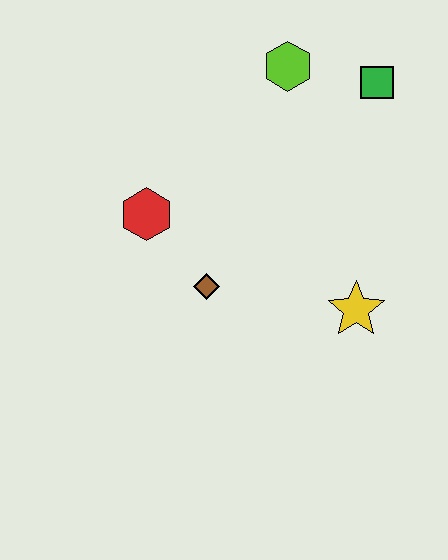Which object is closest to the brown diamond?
The red hexagon is closest to the brown diamond.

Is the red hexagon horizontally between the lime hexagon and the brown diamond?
No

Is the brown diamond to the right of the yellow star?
No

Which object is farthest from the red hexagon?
The green square is farthest from the red hexagon.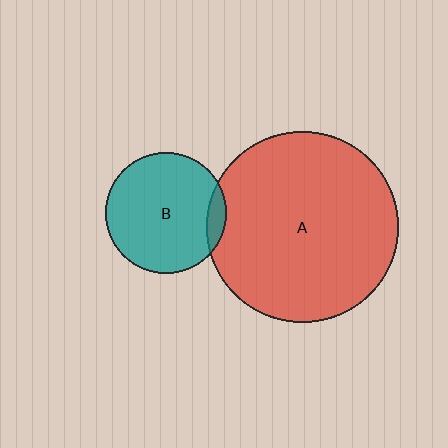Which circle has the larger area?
Circle A (red).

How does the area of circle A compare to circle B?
Approximately 2.5 times.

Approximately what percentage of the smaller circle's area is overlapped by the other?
Approximately 10%.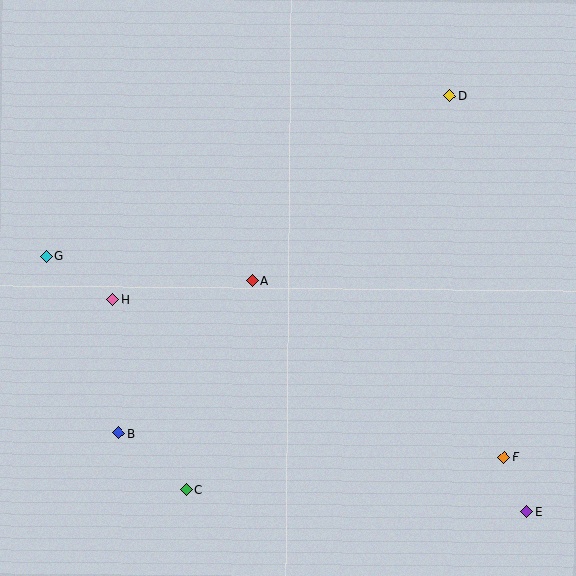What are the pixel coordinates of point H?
Point H is at (113, 300).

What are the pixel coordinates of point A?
Point A is at (253, 281).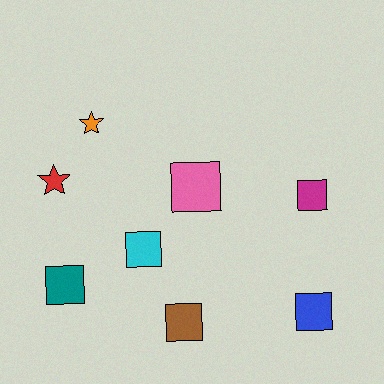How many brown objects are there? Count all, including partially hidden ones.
There is 1 brown object.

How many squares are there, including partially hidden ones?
There are 6 squares.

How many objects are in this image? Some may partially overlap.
There are 8 objects.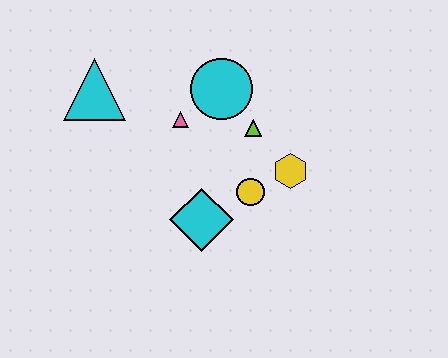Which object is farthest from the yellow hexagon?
The cyan triangle is farthest from the yellow hexagon.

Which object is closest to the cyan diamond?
The yellow circle is closest to the cyan diamond.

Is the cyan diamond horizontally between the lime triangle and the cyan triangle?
Yes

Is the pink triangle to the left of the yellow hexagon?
Yes